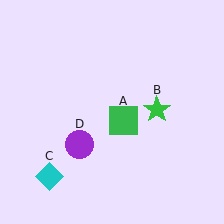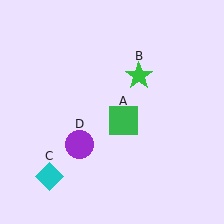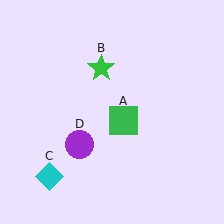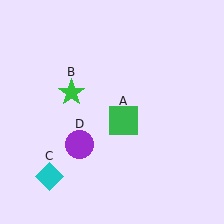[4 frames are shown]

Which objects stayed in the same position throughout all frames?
Green square (object A) and cyan diamond (object C) and purple circle (object D) remained stationary.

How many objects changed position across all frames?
1 object changed position: green star (object B).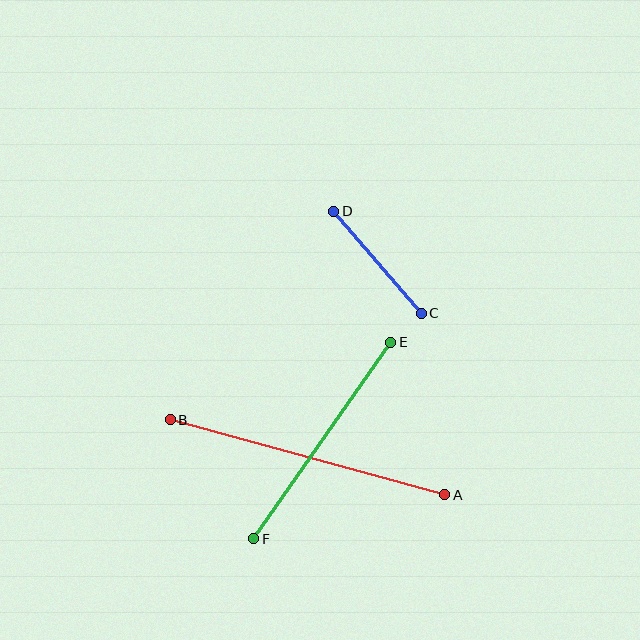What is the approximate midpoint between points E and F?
The midpoint is at approximately (322, 441) pixels.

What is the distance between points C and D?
The distance is approximately 134 pixels.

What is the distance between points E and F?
The distance is approximately 240 pixels.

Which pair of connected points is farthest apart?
Points A and B are farthest apart.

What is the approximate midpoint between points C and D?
The midpoint is at approximately (378, 262) pixels.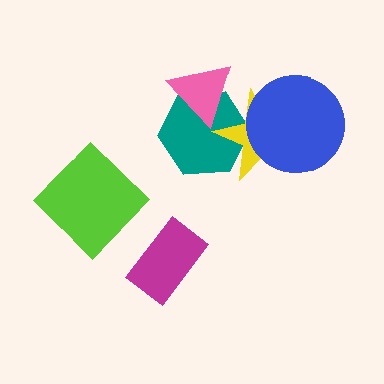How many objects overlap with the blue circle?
1 object overlaps with the blue circle.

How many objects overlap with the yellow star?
3 objects overlap with the yellow star.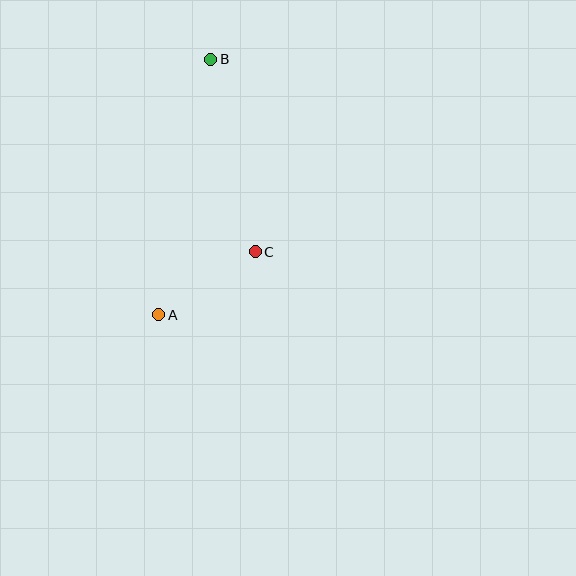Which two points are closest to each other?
Points A and C are closest to each other.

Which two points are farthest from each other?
Points A and B are farthest from each other.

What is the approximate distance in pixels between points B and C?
The distance between B and C is approximately 198 pixels.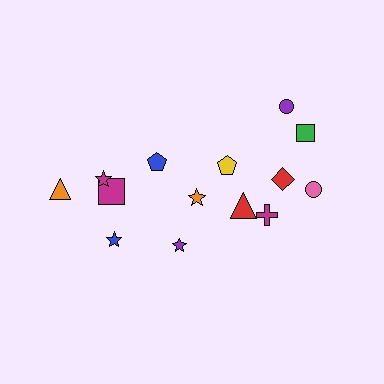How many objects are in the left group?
There are 6 objects.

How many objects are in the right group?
There are 8 objects.